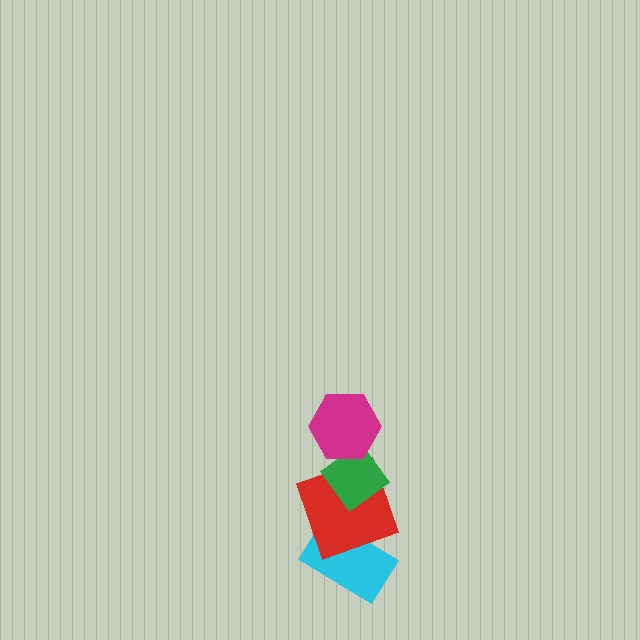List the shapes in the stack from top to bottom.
From top to bottom: the magenta hexagon, the green diamond, the red square, the cyan rectangle.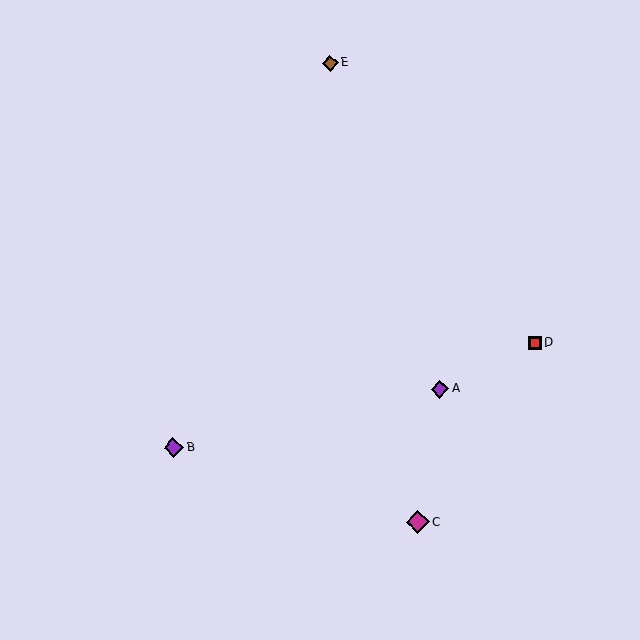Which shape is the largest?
The magenta diamond (labeled C) is the largest.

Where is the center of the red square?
The center of the red square is at (535, 343).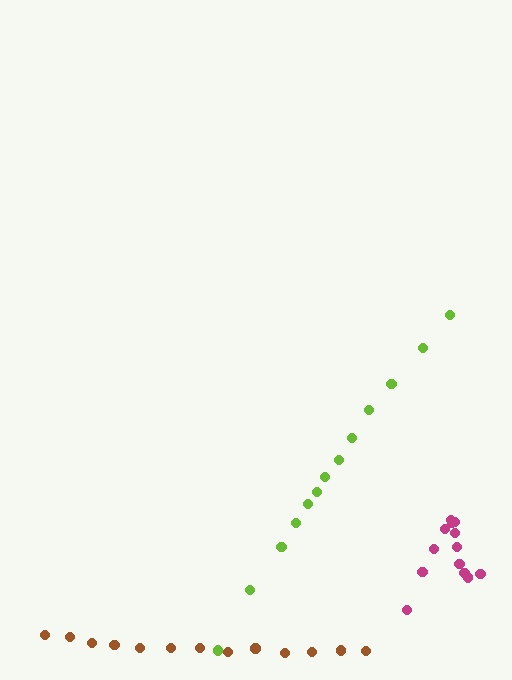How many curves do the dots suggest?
There are 3 distinct paths.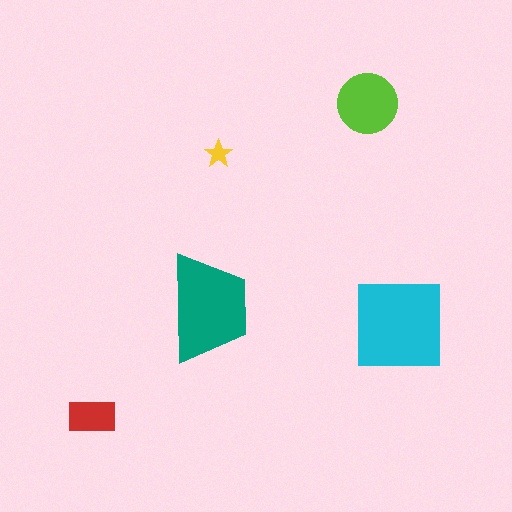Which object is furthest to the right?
The cyan square is rightmost.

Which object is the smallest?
The yellow star.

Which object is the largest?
The cyan square.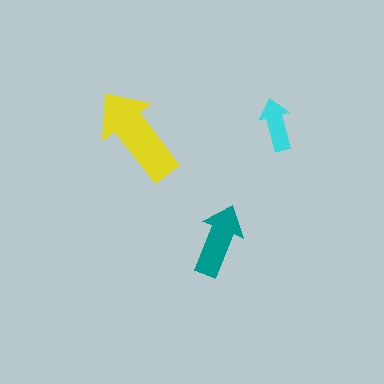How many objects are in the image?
There are 3 objects in the image.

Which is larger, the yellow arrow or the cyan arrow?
The yellow one.